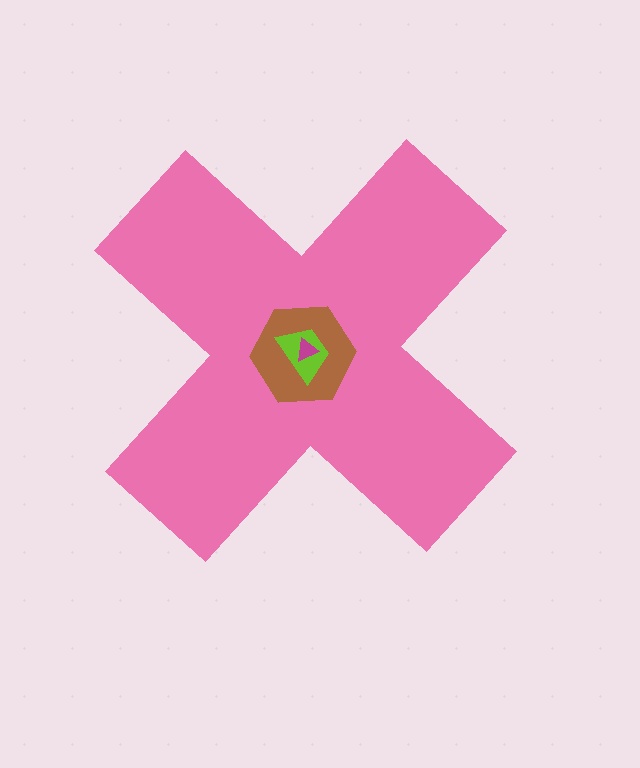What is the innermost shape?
The magenta triangle.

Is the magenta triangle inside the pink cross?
Yes.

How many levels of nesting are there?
4.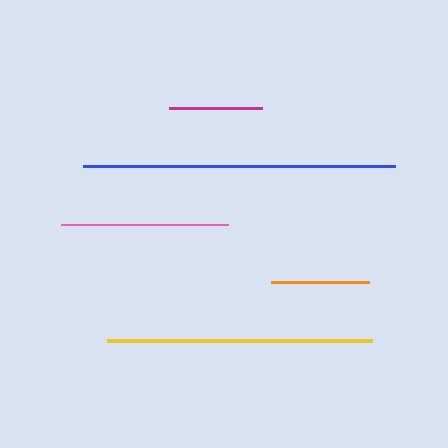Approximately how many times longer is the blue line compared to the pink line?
The blue line is approximately 1.9 times the length of the pink line.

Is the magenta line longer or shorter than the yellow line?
The yellow line is longer than the magenta line.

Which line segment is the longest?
The blue line is the longest at approximately 312 pixels.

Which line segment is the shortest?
The magenta line is the shortest at approximately 93 pixels.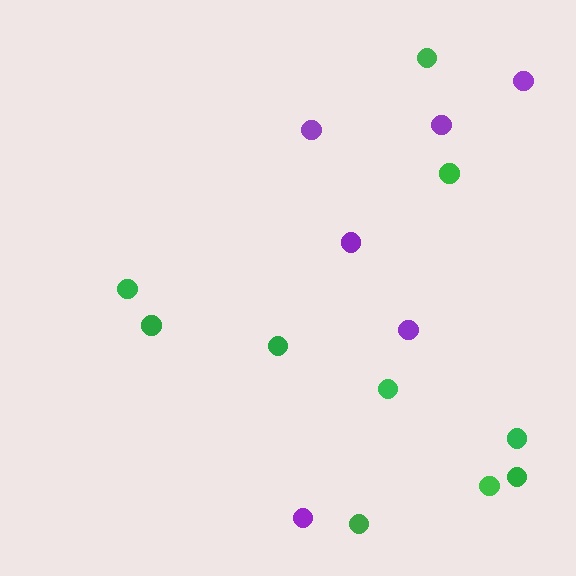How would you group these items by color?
There are 2 groups: one group of purple circles (6) and one group of green circles (10).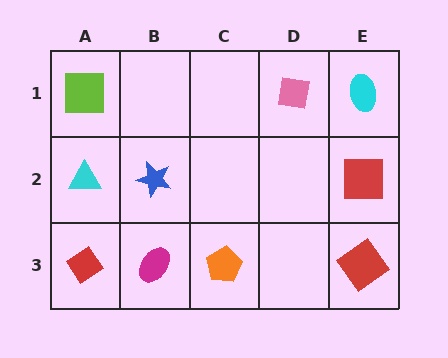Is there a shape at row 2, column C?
No, that cell is empty.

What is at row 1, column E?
A cyan ellipse.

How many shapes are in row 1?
3 shapes.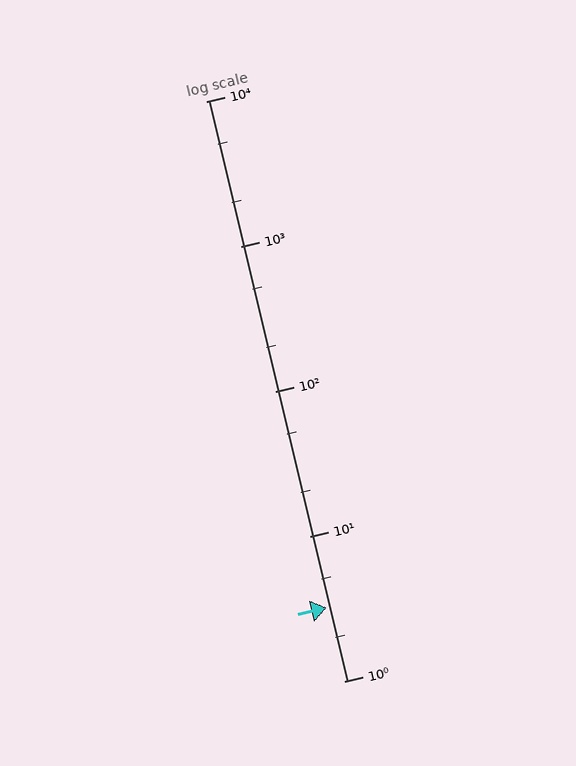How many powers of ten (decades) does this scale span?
The scale spans 4 decades, from 1 to 10000.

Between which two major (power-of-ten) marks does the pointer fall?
The pointer is between 1 and 10.